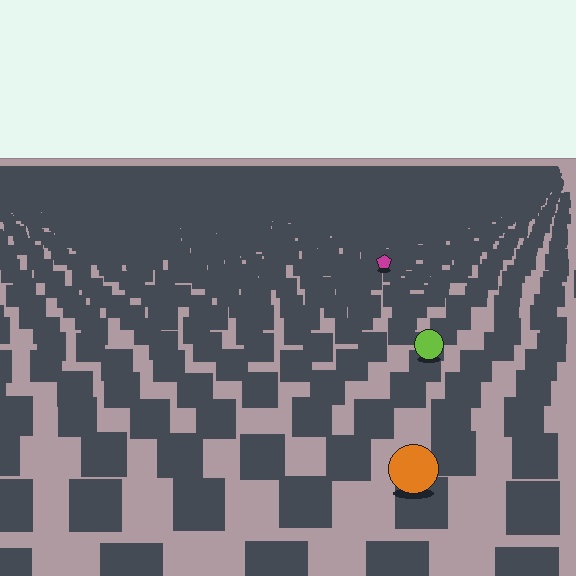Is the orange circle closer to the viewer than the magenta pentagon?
Yes. The orange circle is closer — you can tell from the texture gradient: the ground texture is coarser near it.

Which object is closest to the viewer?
The orange circle is closest. The texture marks near it are larger and more spread out.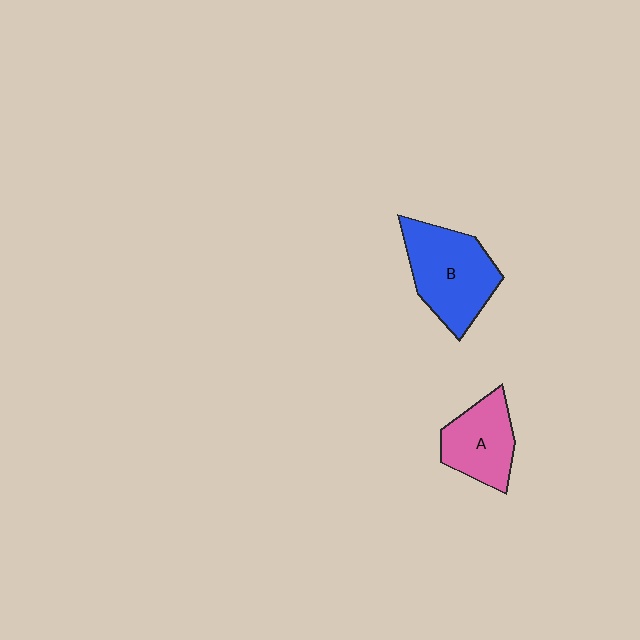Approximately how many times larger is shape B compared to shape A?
Approximately 1.4 times.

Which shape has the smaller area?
Shape A (pink).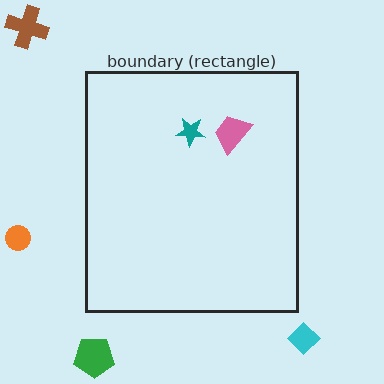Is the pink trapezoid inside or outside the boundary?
Inside.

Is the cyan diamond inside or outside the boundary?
Outside.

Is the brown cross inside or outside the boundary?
Outside.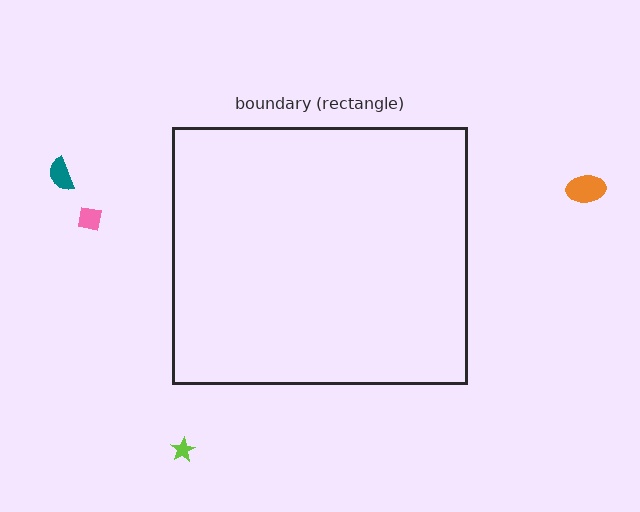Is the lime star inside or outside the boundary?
Outside.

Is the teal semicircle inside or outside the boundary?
Outside.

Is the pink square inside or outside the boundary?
Outside.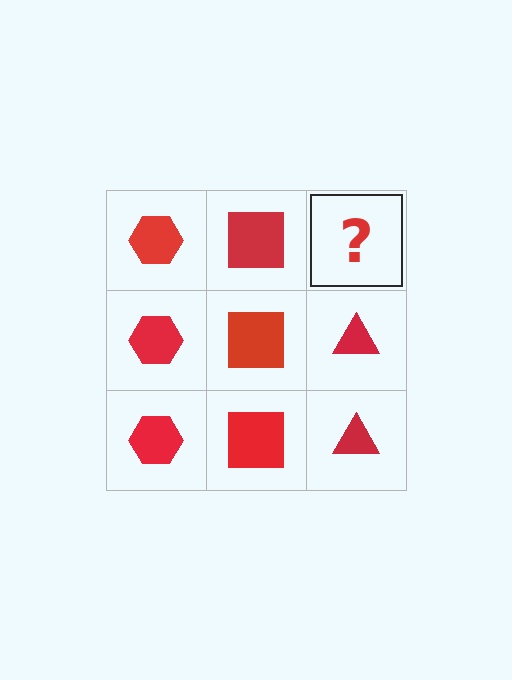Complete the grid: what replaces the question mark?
The question mark should be replaced with a red triangle.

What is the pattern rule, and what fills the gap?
The rule is that each column has a consistent shape. The gap should be filled with a red triangle.